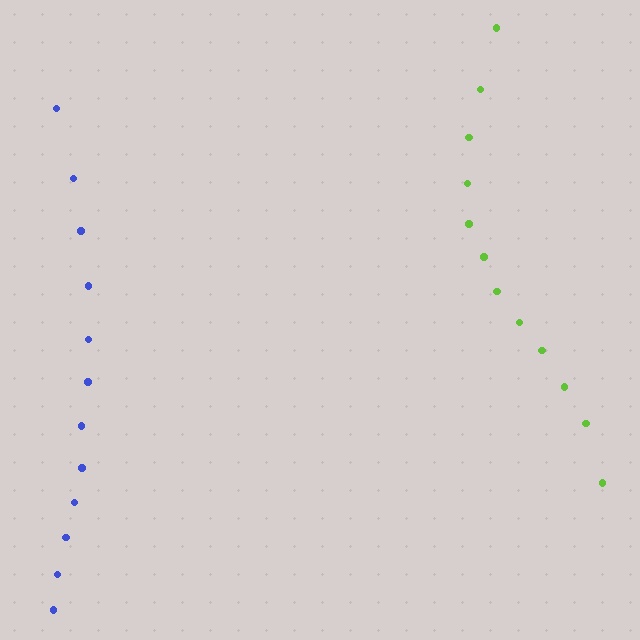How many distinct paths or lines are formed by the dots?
There are 2 distinct paths.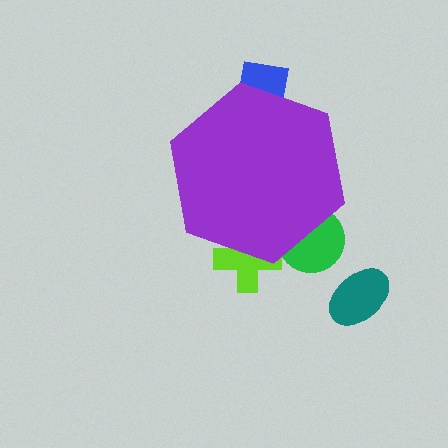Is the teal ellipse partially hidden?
No, the teal ellipse is fully visible.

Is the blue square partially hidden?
Yes, the blue square is partially hidden behind the purple hexagon.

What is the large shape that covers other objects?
A purple hexagon.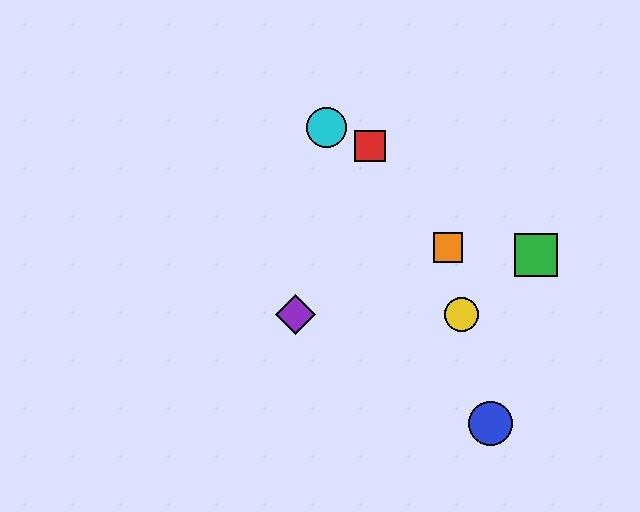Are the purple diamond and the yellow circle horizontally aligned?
Yes, both are at y≈314.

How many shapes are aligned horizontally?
2 shapes (the yellow circle, the purple diamond) are aligned horizontally.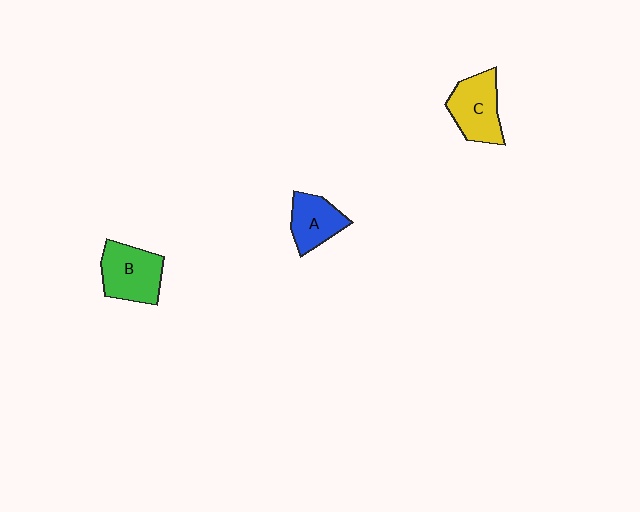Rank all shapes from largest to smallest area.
From largest to smallest: B (green), C (yellow), A (blue).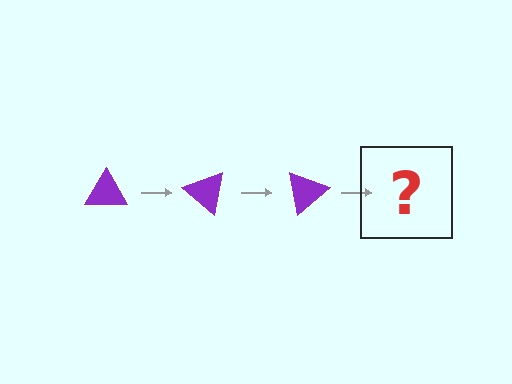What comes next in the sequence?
The next element should be a purple triangle rotated 120 degrees.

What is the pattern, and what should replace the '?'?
The pattern is that the triangle rotates 40 degrees each step. The '?' should be a purple triangle rotated 120 degrees.